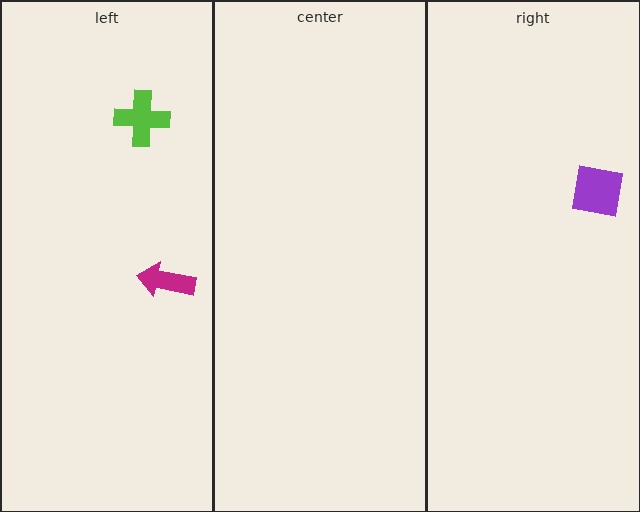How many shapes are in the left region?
2.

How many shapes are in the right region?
1.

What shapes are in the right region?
The purple square.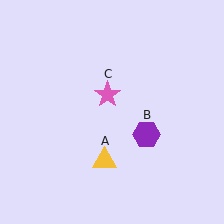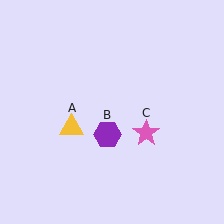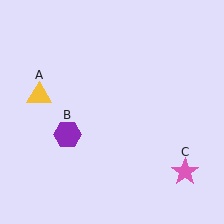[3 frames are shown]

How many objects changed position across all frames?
3 objects changed position: yellow triangle (object A), purple hexagon (object B), pink star (object C).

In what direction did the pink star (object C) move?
The pink star (object C) moved down and to the right.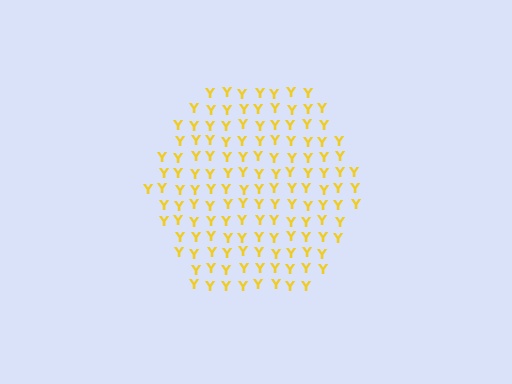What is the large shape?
The large shape is a hexagon.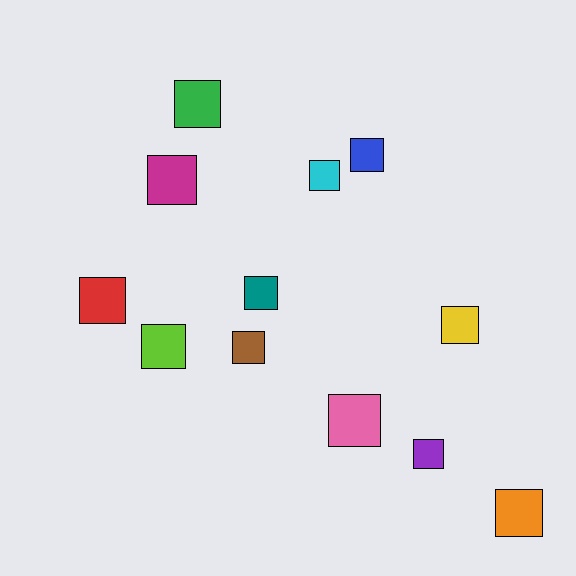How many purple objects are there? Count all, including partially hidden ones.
There is 1 purple object.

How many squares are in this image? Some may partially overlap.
There are 12 squares.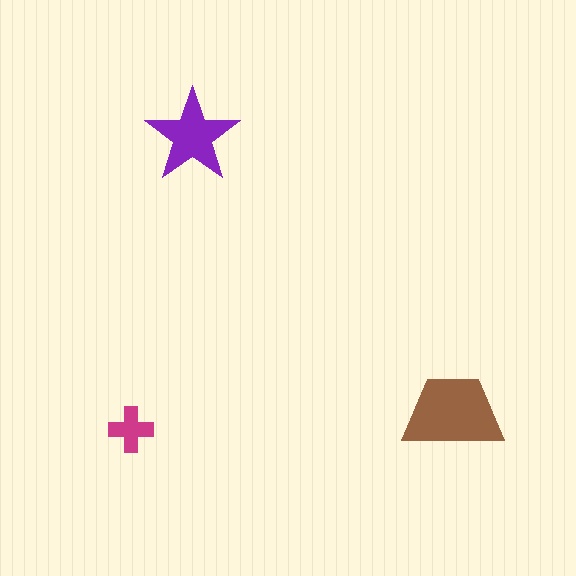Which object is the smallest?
The magenta cross.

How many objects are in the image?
There are 3 objects in the image.